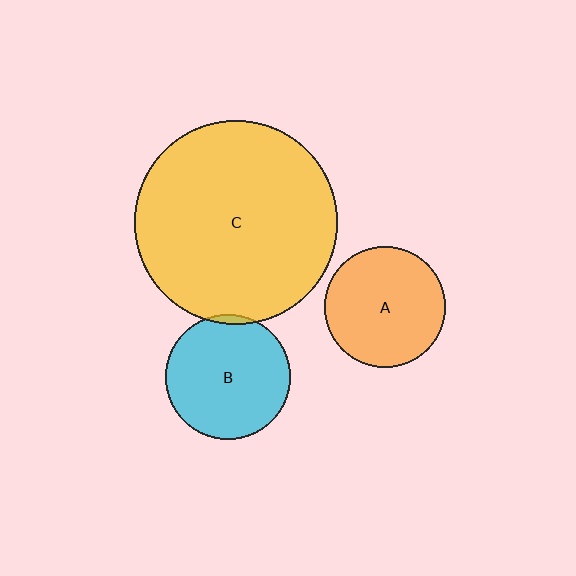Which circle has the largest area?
Circle C (yellow).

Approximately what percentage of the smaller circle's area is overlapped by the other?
Approximately 5%.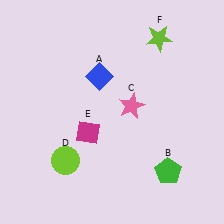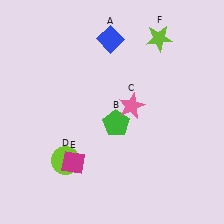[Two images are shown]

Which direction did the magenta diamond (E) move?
The magenta diamond (E) moved down.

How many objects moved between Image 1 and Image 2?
3 objects moved between the two images.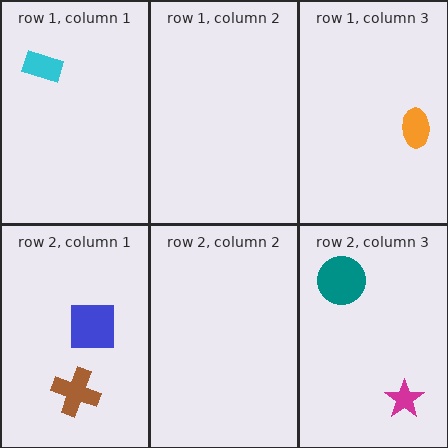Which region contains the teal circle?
The row 2, column 3 region.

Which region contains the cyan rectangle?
The row 1, column 1 region.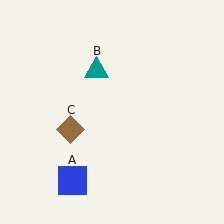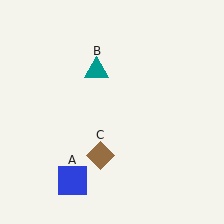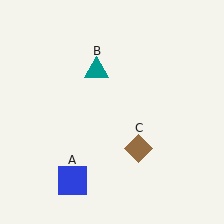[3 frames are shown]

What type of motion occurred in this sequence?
The brown diamond (object C) rotated counterclockwise around the center of the scene.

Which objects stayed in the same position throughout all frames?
Blue square (object A) and teal triangle (object B) remained stationary.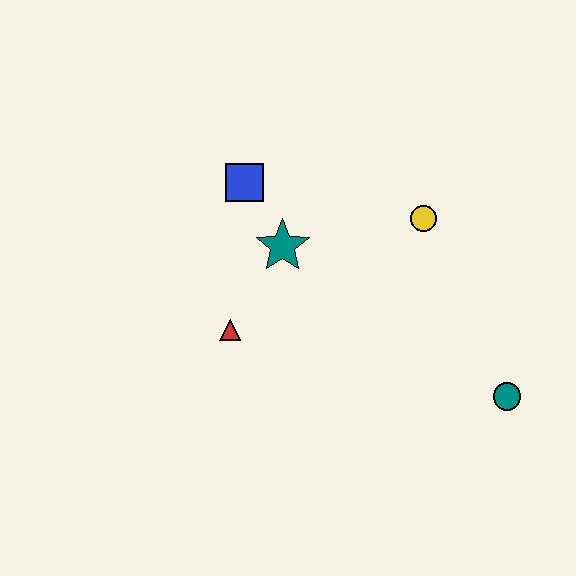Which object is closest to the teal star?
The blue square is closest to the teal star.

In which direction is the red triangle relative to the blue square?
The red triangle is below the blue square.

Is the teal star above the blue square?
No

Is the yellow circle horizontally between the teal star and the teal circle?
Yes